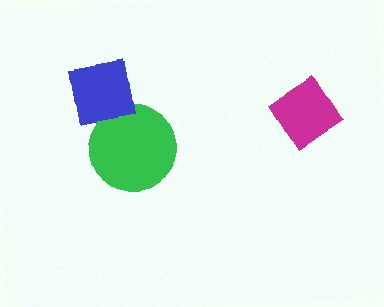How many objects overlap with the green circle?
1 object overlaps with the green circle.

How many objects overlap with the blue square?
1 object overlaps with the blue square.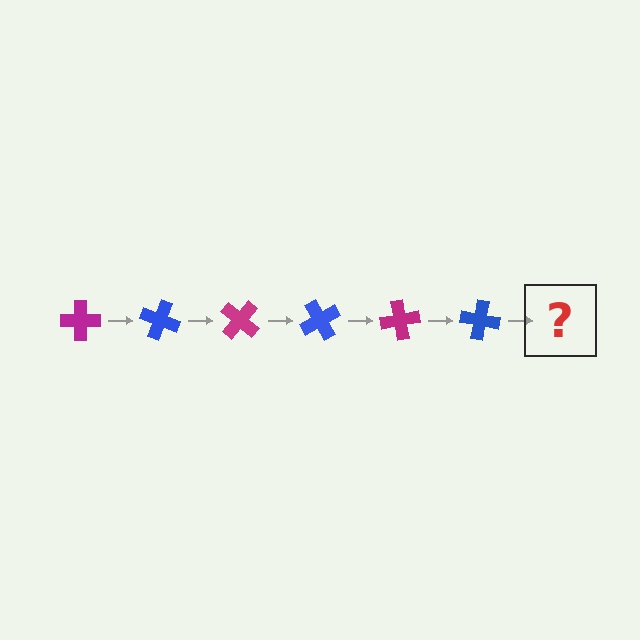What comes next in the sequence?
The next element should be a magenta cross, rotated 120 degrees from the start.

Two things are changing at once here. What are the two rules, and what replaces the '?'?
The two rules are that it rotates 20 degrees each step and the color cycles through magenta and blue. The '?' should be a magenta cross, rotated 120 degrees from the start.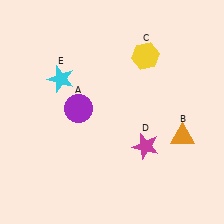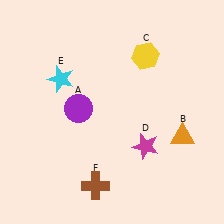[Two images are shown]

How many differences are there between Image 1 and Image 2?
There is 1 difference between the two images.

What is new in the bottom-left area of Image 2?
A brown cross (F) was added in the bottom-left area of Image 2.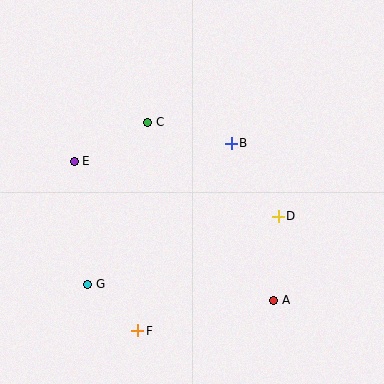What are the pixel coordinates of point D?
Point D is at (278, 216).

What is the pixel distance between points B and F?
The distance between B and F is 209 pixels.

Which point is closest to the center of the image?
Point B at (231, 143) is closest to the center.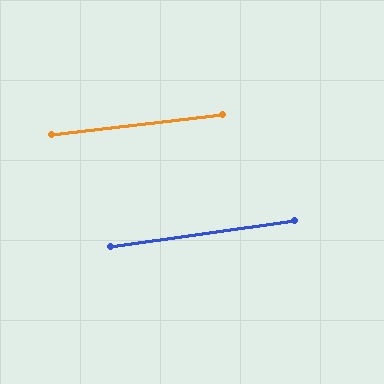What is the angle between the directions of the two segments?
Approximately 1 degree.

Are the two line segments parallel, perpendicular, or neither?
Parallel — their directions differ by only 1.4°.